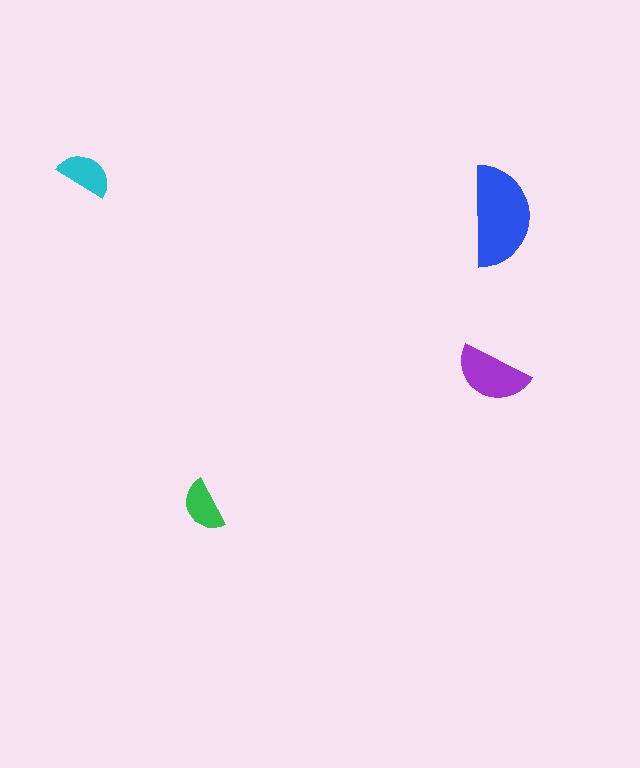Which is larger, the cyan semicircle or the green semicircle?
The cyan one.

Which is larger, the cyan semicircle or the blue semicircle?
The blue one.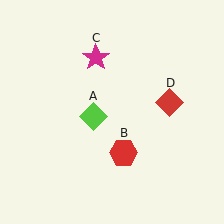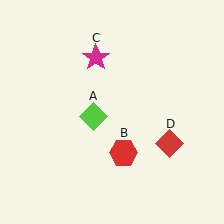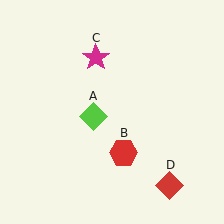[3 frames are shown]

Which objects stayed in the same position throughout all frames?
Lime diamond (object A) and red hexagon (object B) and magenta star (object C) remained stationary.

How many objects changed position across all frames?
1 object changed position: red diamond (object D).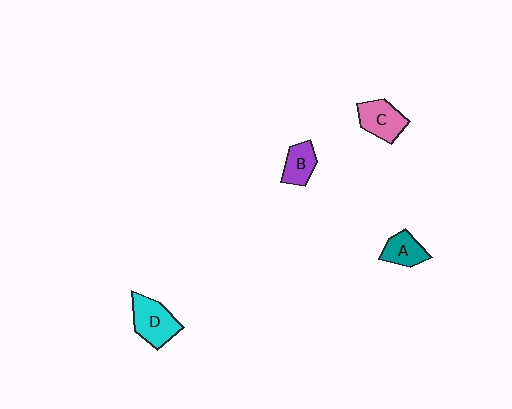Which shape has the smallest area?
Shape B (purple).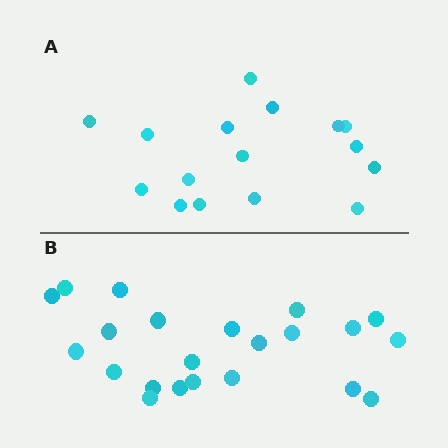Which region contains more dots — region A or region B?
Region B (the bottom region) has more dots.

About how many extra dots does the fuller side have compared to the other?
Region B has about 6 more dots than region A.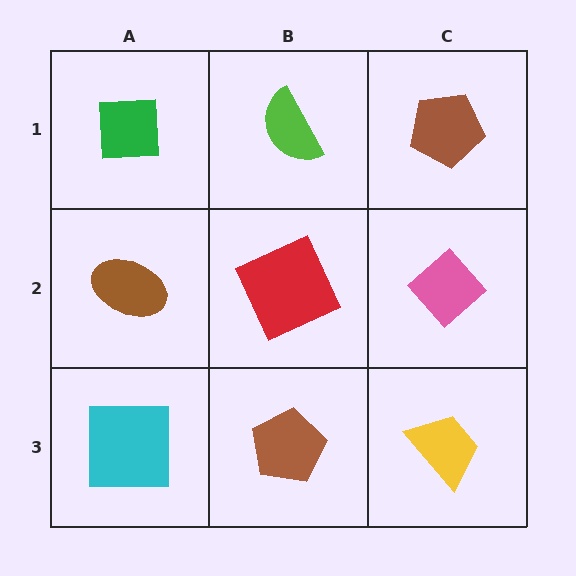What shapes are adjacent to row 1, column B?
A red square (row 2, column B), a green square (row 1, column A), a brown pentagon (row 1, column C).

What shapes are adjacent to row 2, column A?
A green square (row 1, column A), a cyan square (row 3, column A), a red square (row 2, column B).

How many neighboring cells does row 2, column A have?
3.